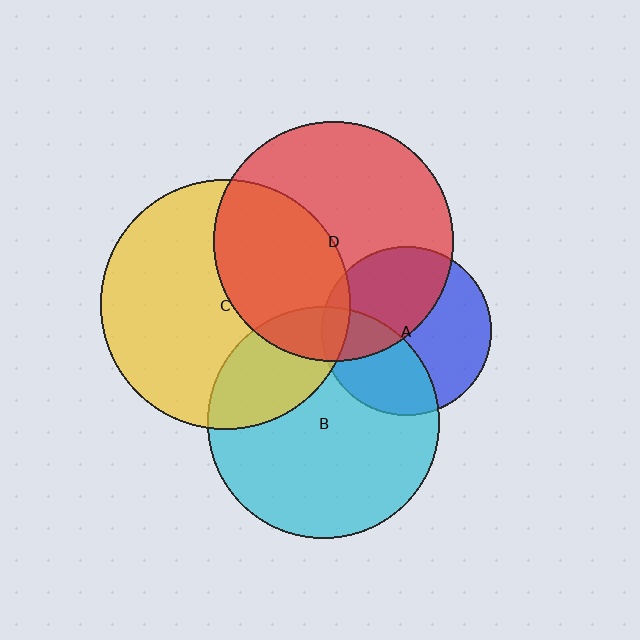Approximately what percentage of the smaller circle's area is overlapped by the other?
Approximately 35%.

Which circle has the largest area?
Circle C (yellow).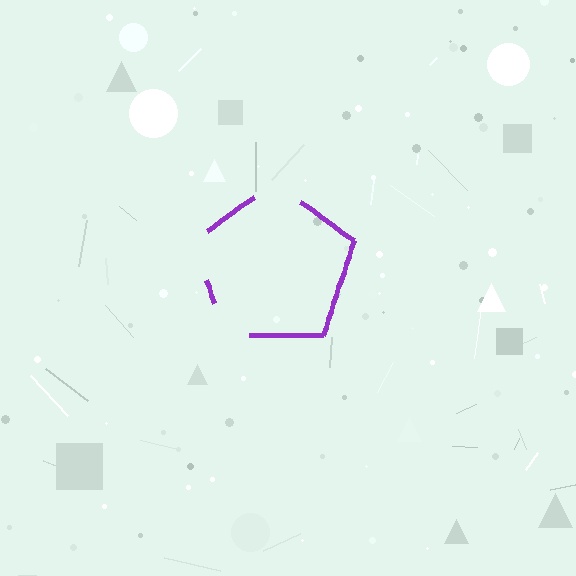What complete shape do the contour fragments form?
The contour fragments form a pentagon.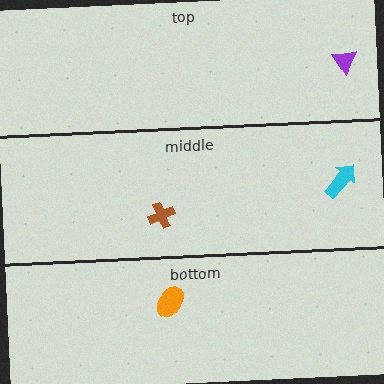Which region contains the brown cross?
The middle region.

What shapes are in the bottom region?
The orange ellipse.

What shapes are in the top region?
The purple triangle.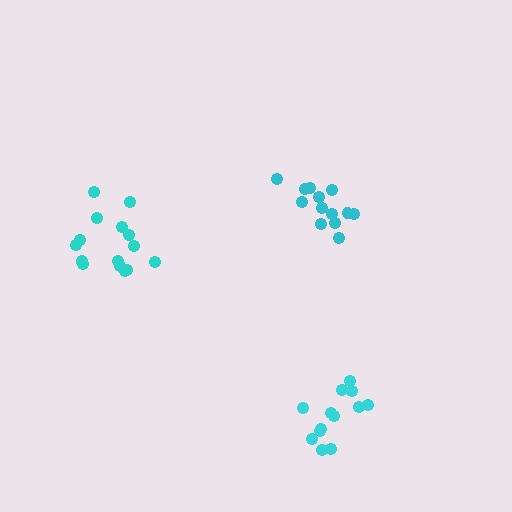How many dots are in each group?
Group 1: 13 dots, Group 2: 13 dots, Group 3: 16 dots (42 total).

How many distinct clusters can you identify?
There are 3 distinct clusters.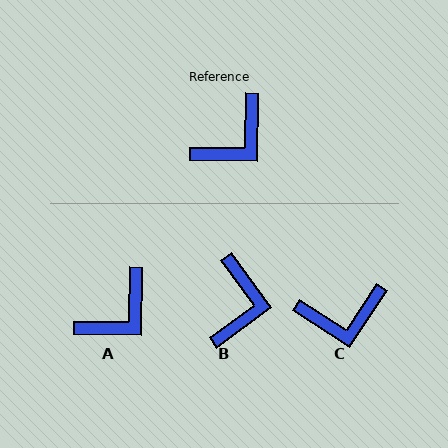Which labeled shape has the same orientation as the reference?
A.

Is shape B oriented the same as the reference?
No, it is off by about 37 degrees.